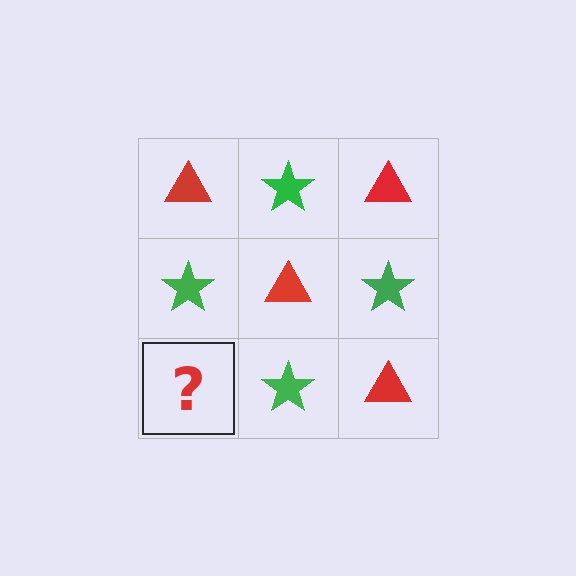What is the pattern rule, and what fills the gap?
The rule is that it alternates red triangle and green star in a checkerboard pattern. The gap should be filled with a red triangle.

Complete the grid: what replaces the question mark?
The question mark should be replaced with a red triangle.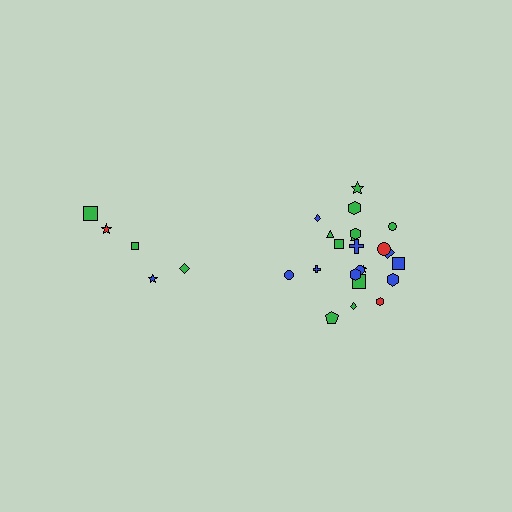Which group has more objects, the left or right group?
The right group.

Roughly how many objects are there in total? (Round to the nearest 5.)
Roughly 25 objects in total.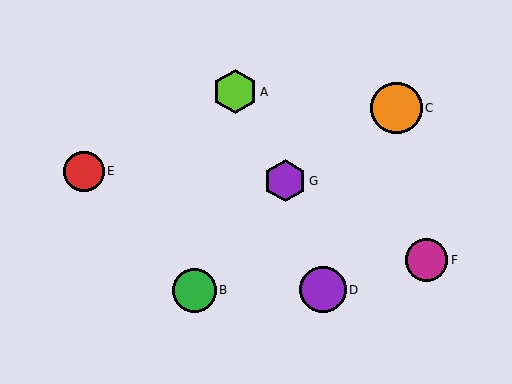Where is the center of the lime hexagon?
The center of the lime hexagon is at (235, 92).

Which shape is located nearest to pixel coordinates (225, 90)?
The lime hexagon (labeled A) at (235, 92) is nearest to that location.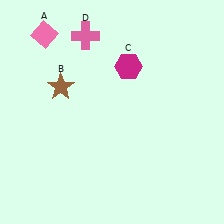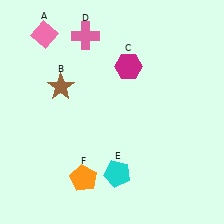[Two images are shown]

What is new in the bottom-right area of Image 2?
A cyan pentagon (E) was added in the bottom-right area of Image 2.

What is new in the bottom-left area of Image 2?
An orange pentagon (F) was added in the bottom-left area of Image 2.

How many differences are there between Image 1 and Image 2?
There are 2 differences between the two images.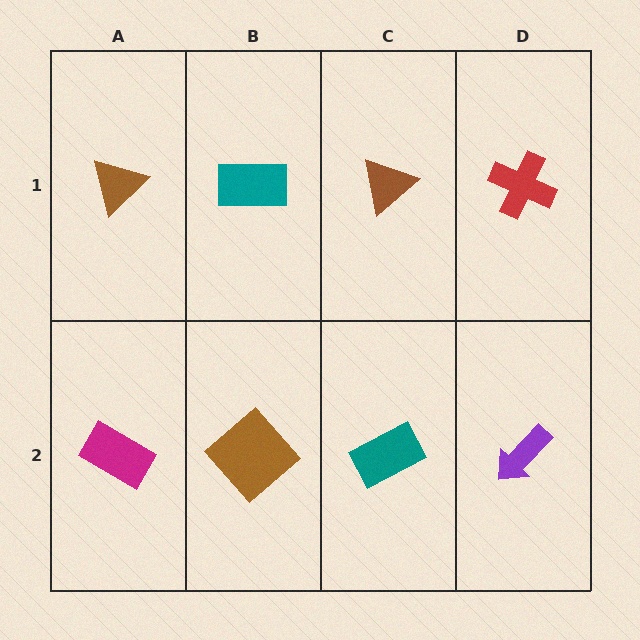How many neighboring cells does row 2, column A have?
2.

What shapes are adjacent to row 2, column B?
A teal rectangle (row 1, column B), a magenta rectangle (row 2, column A), a teal rectangle (row 2, column C).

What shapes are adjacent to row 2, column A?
A brown triangle (row 1, column A), a brown diamond (row 2, column B).